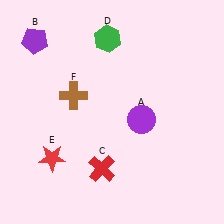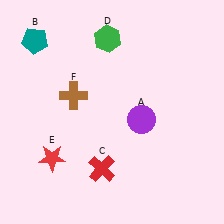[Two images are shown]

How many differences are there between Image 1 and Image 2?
There is 1 difference between the two images.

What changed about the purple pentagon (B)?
In Image 1, B is purple. In Image 2, it changed to teal.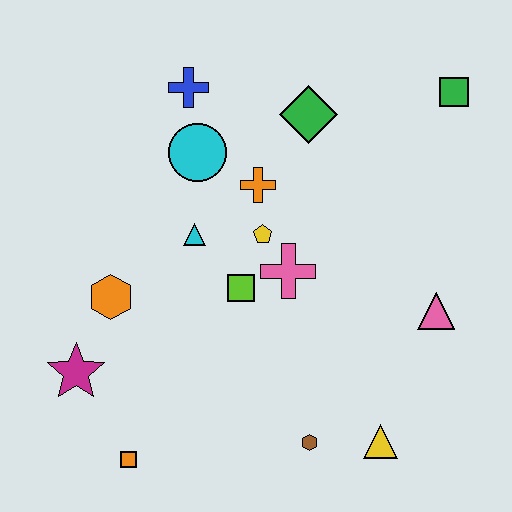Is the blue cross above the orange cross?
Yes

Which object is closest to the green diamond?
The orange cross is closest to the green diamond.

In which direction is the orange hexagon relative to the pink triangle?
The orange hexagon is to the left of the pink triangle.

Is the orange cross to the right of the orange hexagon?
Yes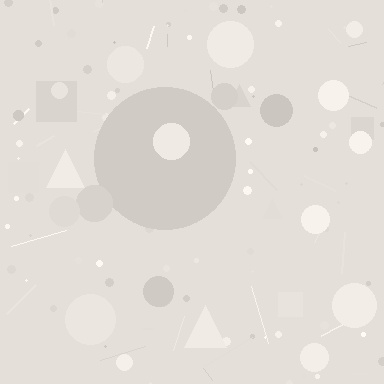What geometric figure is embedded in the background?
A circle is embedded in the background.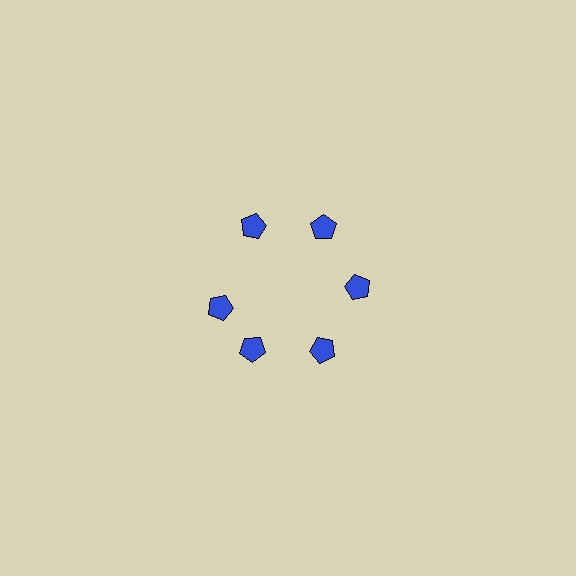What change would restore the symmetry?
The symmetry would be restored by rotating it back into even spacing with its neighbors so that all 6 pentagons sit at equal angles and equal distance from the center.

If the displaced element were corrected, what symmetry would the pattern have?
It would have 6-fold rotational symmetry — the pattern would map onto itself every 60 degrees.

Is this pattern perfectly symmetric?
No. The 6 blue pentagons are arranged in a ring, but one element near the 9 o'clock position is rotated out of alignment along the ring, breaking the 6-fold rotational symmetry.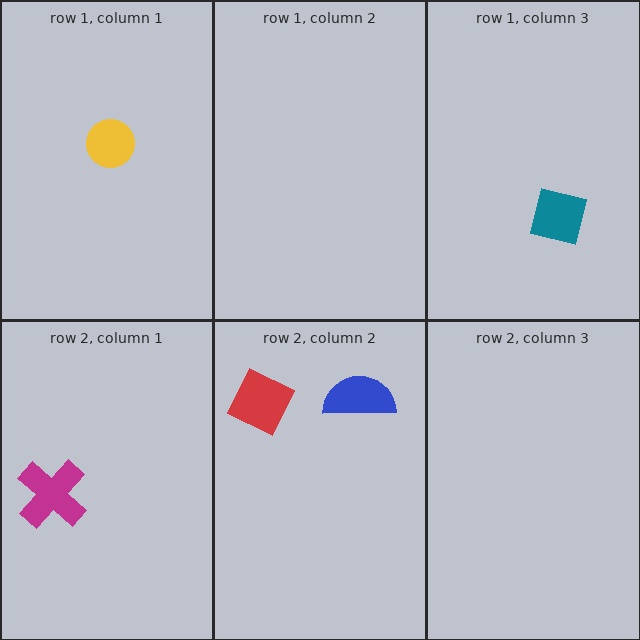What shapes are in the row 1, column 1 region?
The yellow circle.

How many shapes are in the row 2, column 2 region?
2.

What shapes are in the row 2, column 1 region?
The magenta cross.